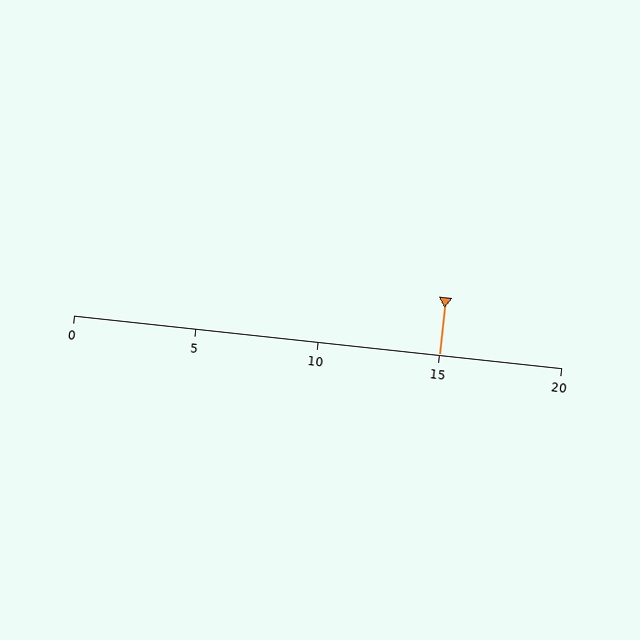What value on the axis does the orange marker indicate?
The marker indicates approximately 15.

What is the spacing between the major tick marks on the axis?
The major ticks are spaced 5 apart.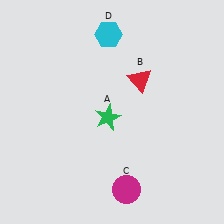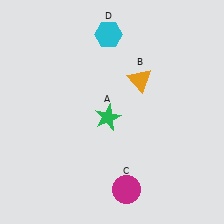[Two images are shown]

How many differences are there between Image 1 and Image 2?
There is 1 difference between the two images.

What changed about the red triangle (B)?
In Image 1, B is red. In Image 2, it changed to orange.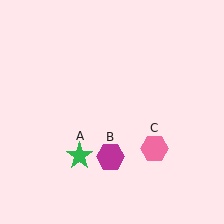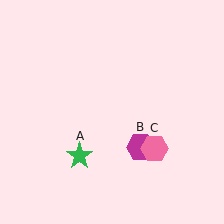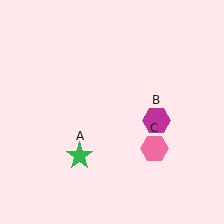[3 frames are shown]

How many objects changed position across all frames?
1 object changed position: magenta hexagon (object B).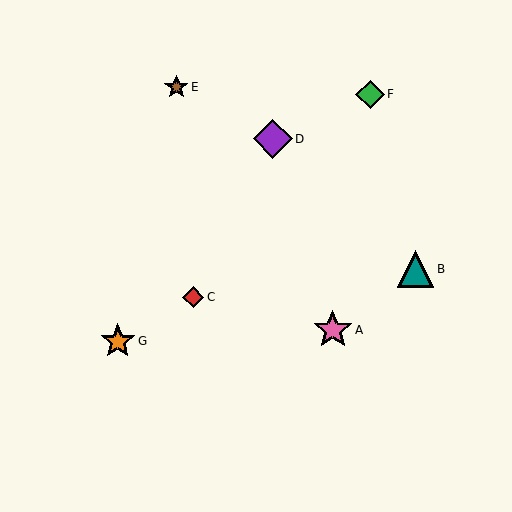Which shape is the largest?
The pink star (labeled A) is the largest.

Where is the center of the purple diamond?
The center of the purple diamond is at (273, 139).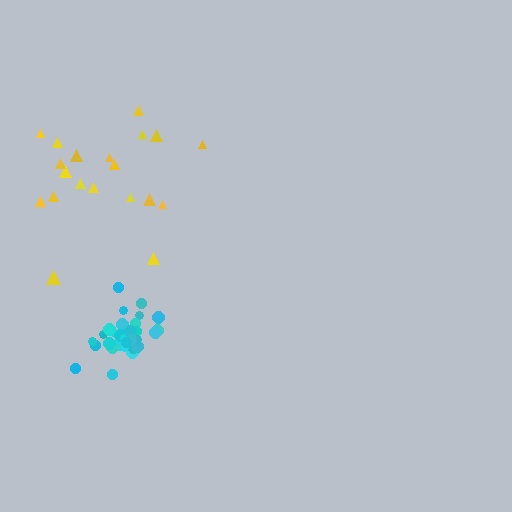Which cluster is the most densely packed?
Cyan.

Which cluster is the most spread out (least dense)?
Yellow.